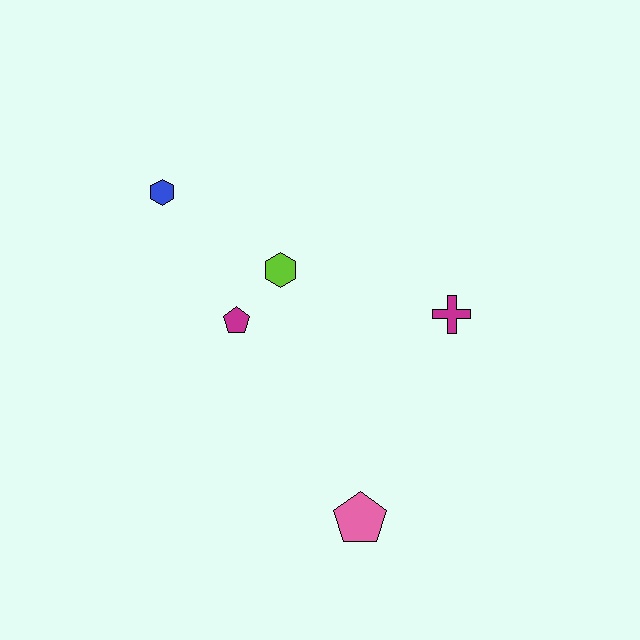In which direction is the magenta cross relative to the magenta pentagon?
The magenta cross is to the right of the magenta pentagon.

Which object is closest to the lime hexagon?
The magenta pentagon is closest to the lime hexagon.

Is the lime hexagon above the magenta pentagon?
Yes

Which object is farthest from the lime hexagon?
The pink pentagon is farthest from the lime hexagon.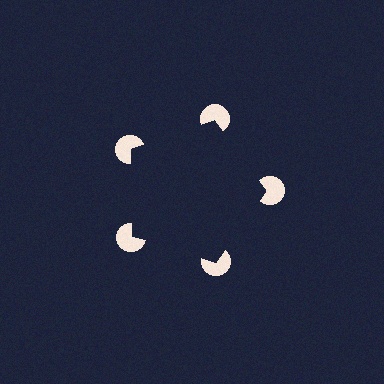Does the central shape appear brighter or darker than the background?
It typically appears slightly darker than the background, even though no actual brightness change is drawn.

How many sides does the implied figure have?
5 sides.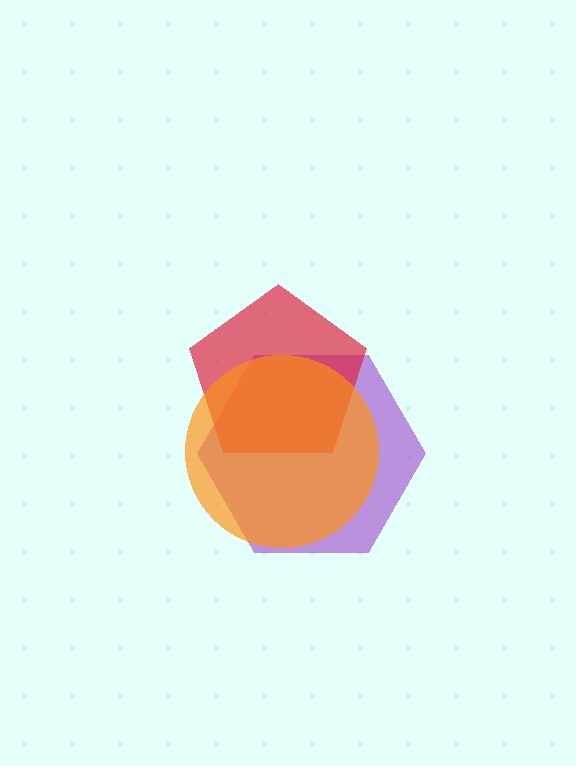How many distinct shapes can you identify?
There are 3 distinct shapes: a purple hexagon, a red pentagon, an orange circle.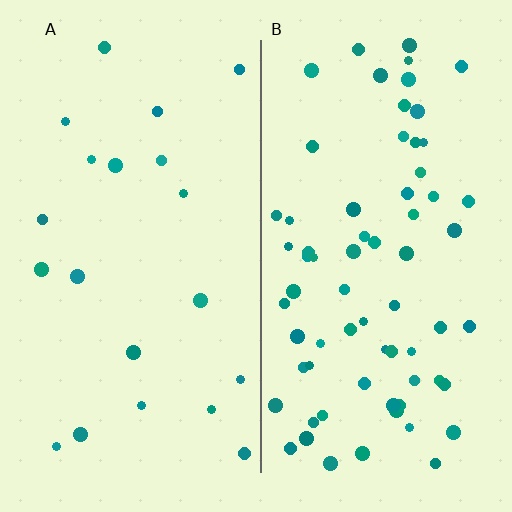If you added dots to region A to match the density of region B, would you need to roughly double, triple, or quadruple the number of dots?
Approximately triple.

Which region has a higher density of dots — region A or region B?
B (the right).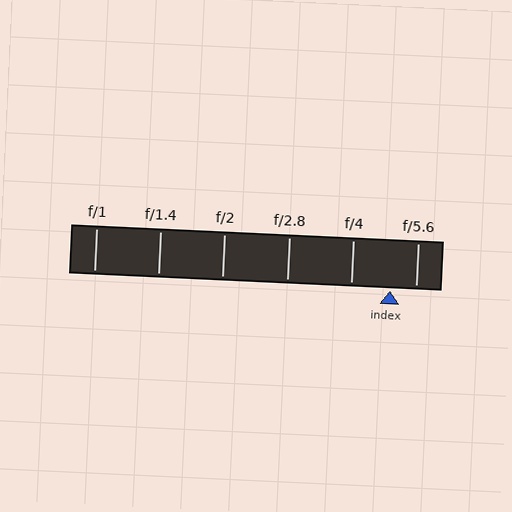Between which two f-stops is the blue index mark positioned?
The index mark is between f/4 and f/5.6.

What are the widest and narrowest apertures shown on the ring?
The widest aperture shown is f/1 and the narrowest is f/5.6.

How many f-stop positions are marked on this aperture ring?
There are 6 f-stop positions marked.